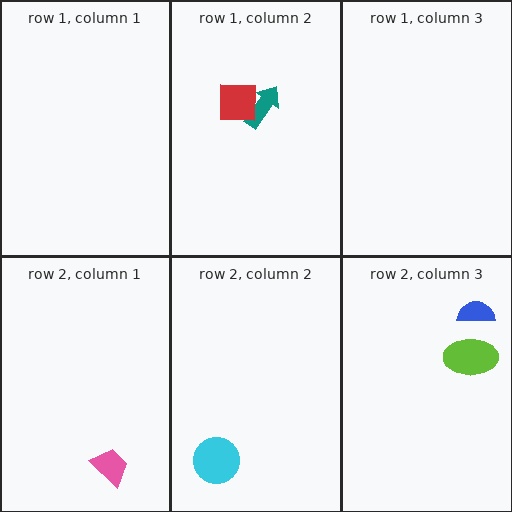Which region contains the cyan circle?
The row 2, column 2 region.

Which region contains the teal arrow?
The row 1, column 2 region.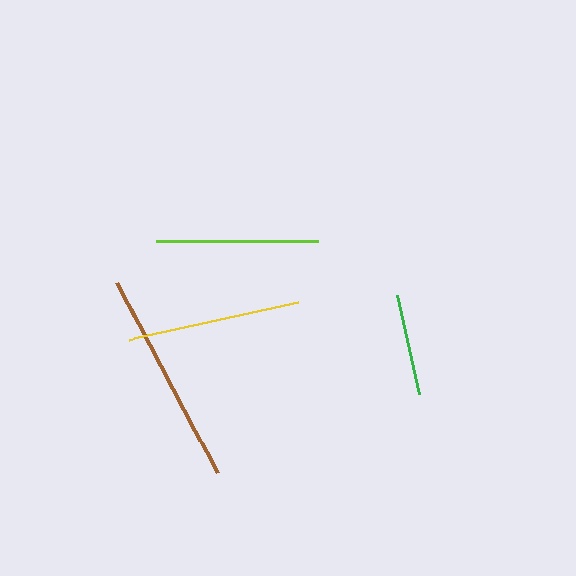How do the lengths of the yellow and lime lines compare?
The yellow and lime lines are approximately the same length.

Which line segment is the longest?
The brown line is the longest at approximately 216 pixels.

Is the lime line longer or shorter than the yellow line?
The yellow line is longer than the lime line.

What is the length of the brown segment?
The brown segment is approximately 216 pixels long.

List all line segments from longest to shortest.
From longest to shortest: brown, yellow, lime, green.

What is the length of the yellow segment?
The yellow segment is approximately 173 pixels long.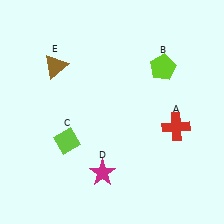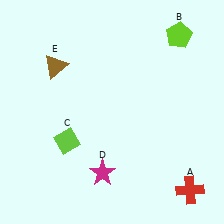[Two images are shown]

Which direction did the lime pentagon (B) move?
The lime pentagon (B) moved up.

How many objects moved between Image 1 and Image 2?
2 objects moved between the two images.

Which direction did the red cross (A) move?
The red cross (A) moved down.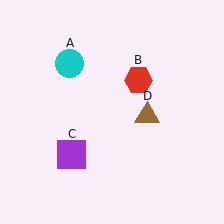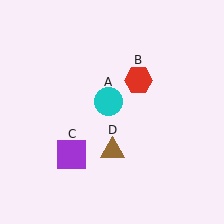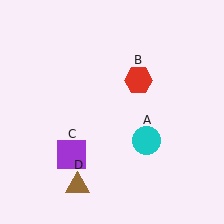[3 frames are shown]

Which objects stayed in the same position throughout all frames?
Red hexagon (object B) and purple square (object C) remained stationary.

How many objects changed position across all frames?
2 objects changed position: cyan circle (object A), brown triangle (object D).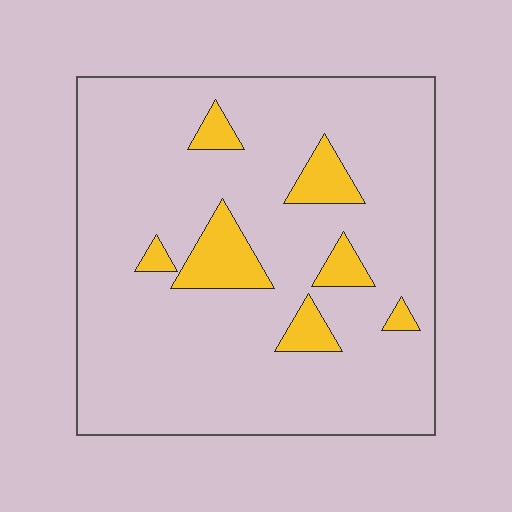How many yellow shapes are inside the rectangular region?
7.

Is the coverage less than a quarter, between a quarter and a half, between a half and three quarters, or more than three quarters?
Less than a quarter.